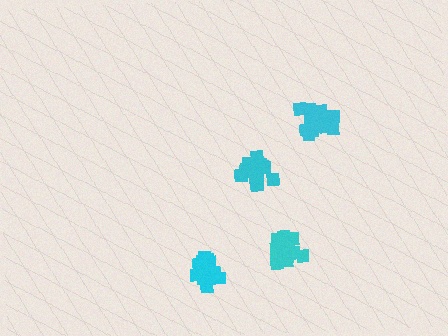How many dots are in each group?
Group 1: 16 dots, Group 2: 17 dots, Group 3: 17 dots, Group 4: 19 dots (69 total).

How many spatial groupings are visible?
There are 4 spatial groupings.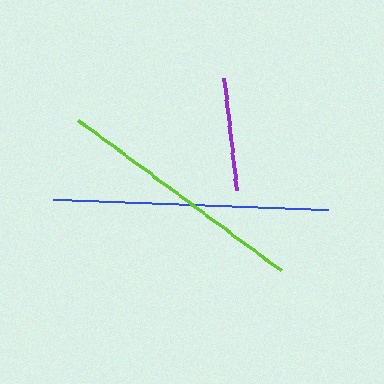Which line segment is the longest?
The blue line is the longest at approximately 276 pixels.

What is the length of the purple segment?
The purple segment is approximately 113 pixels long.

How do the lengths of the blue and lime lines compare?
The blue and lime lines are approximately the same length.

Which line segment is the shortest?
The purple line is the shortest at approximately 113 pixels.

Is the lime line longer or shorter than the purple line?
The lime line is longer than the purple line.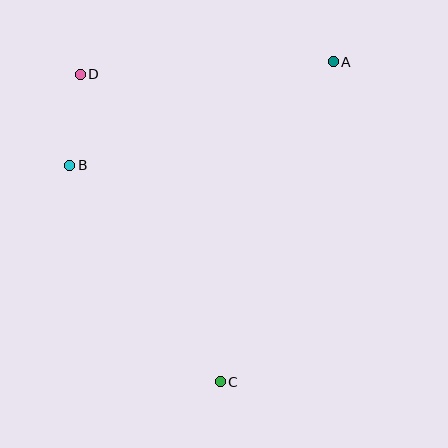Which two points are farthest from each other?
Points A and C are farthest from each other.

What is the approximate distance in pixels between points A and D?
The distance between A and D is approximately 253 pixels.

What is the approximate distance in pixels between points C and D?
The distance between C and D is approximately 338 pixels.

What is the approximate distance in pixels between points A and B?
The distance between A and B is approximately 283 pixels.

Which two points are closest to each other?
Points B and D are closest to each other.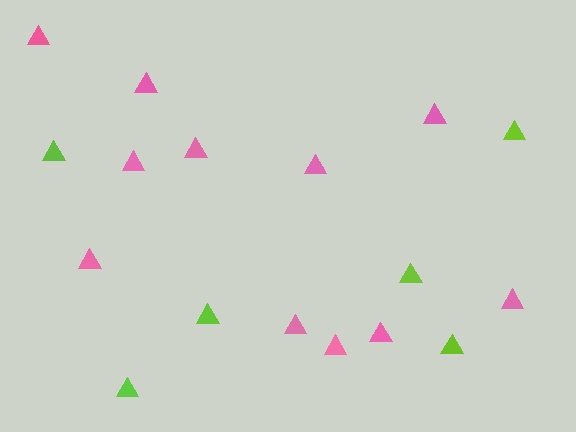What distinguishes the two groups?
There are 2 groups: one group of pink triangles (11) and one group of lime triangles (6).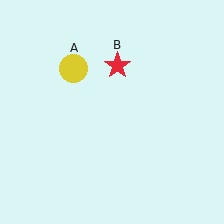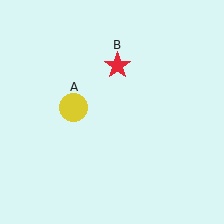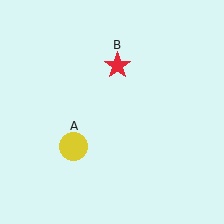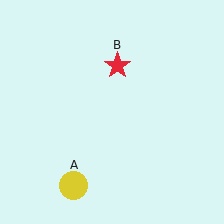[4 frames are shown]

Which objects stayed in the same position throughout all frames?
Red star (object B) remained stationary.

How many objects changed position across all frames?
1 object changed position: yellow circle (object A).